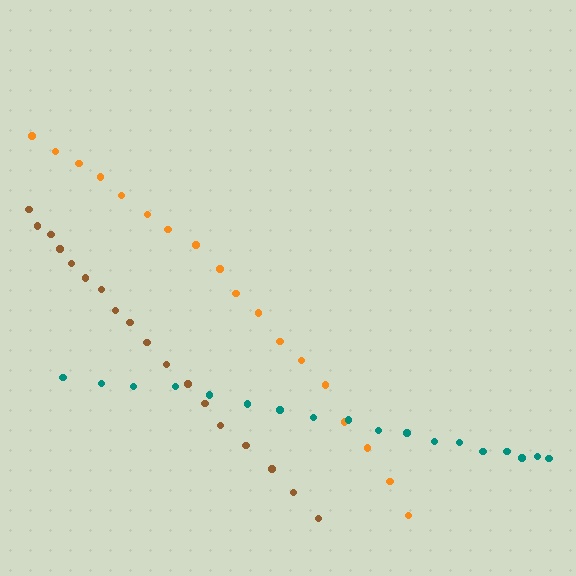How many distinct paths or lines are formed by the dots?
There are 3 distinct paths.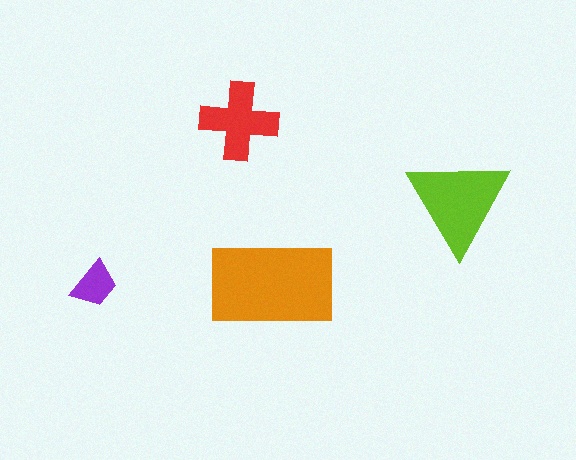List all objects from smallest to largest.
The purple trapezoid, the red cross, the lime triangle, the orange rectangle.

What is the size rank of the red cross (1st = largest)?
3rd.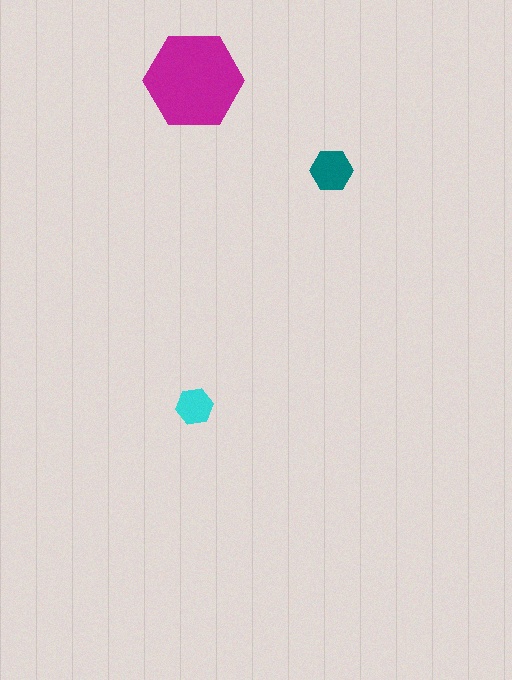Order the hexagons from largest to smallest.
the magenta one, the teal one, the cyan one.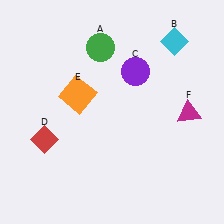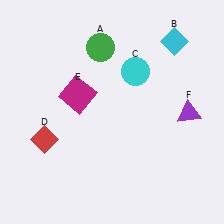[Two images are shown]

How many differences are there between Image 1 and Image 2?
There are 3 differences between the two images.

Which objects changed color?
C changed from purple to cyan. E changed from orange to magenta. F changed from magenta to purple.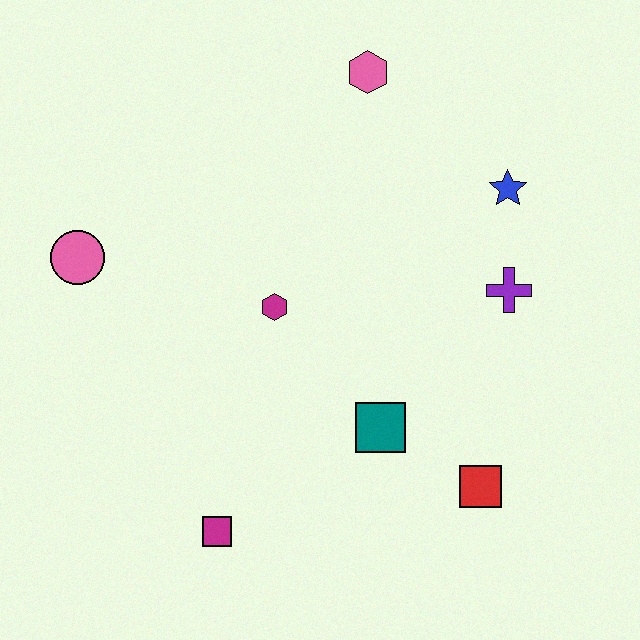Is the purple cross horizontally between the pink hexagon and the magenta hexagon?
No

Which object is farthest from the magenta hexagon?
The red square is farthest from the magenta hexagon.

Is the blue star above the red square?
Yes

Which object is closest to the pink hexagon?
The blue star is closest to the pink hexagon.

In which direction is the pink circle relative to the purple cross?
The pink circle is to the left of the purple cross.